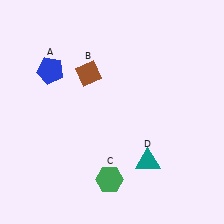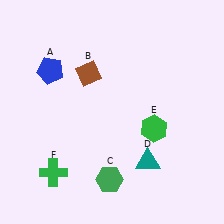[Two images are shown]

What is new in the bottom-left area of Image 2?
A green cross (F) was added in the bottom-left area of Image 2.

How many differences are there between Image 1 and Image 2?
There are 2 differences between the two images.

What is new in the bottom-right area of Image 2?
A green hexagon (E) was added in the bottom-right area of Image 2.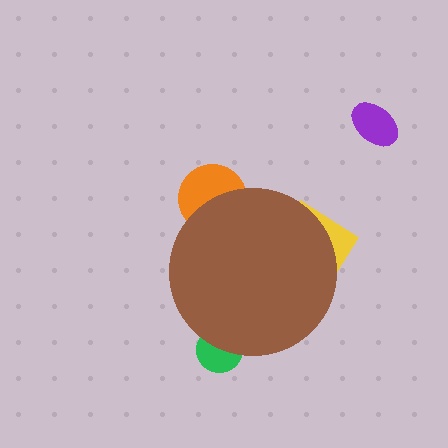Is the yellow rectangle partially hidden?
Yes, the yellow rectangle is partially hidden behind the brown circle.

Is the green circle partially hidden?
Yes, the green circle is partially hidden behind the brown circle.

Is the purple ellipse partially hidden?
No, the purple ellipse is fully visible.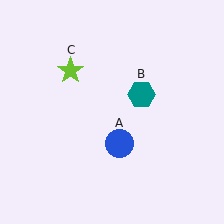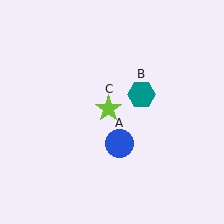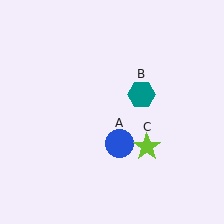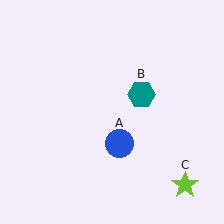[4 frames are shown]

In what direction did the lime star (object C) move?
The lime star (object C) moved down and to the right.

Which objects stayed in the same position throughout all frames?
Blue circle (object A) and teal hexagon (object B) remained stationary.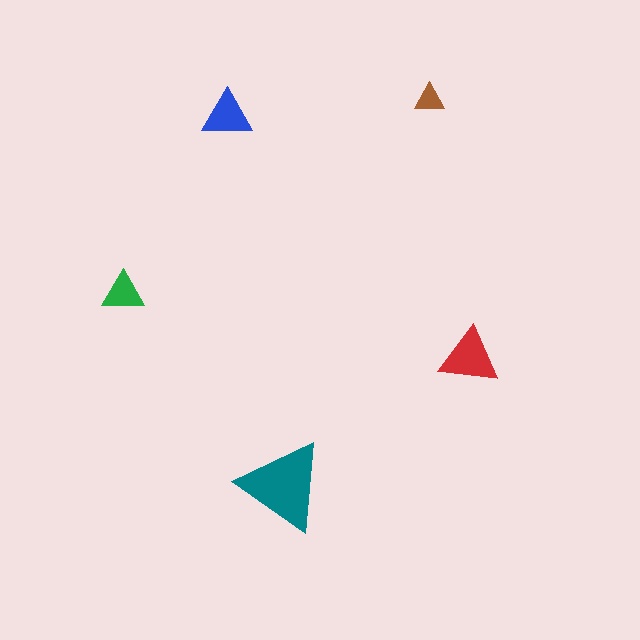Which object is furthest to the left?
The green triangle is leftmost.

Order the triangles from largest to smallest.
the teal one, the red one, the blue one, the green one, the brown one.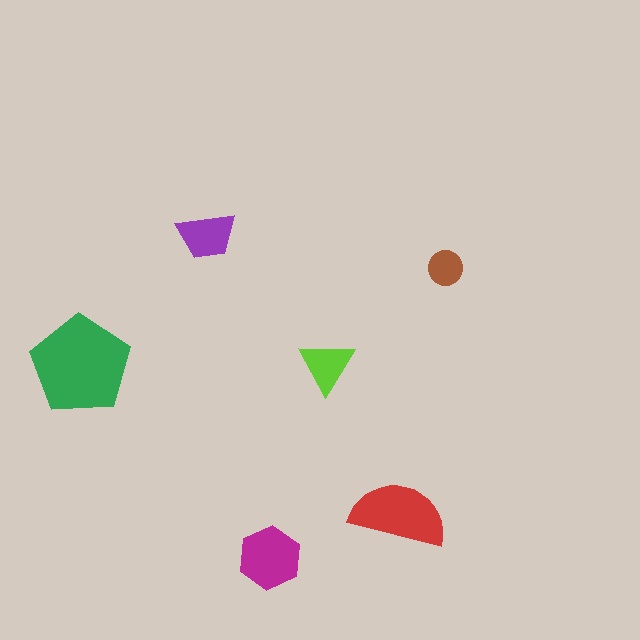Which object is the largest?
The green pentagon.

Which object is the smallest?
The brown circle.